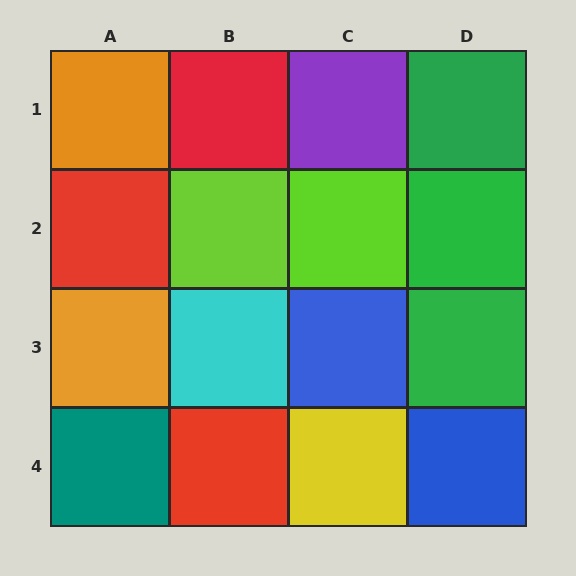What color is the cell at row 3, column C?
Blue.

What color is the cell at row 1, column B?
Red.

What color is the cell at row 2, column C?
Lime.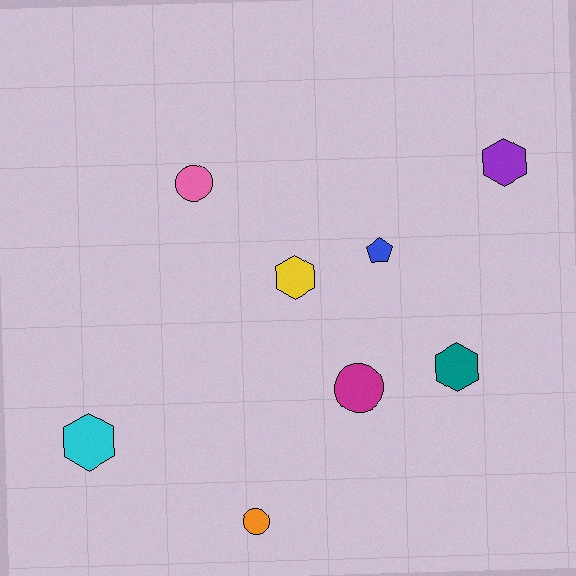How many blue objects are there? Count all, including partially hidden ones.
There is 1 blue object.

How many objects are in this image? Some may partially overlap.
There are 8 objects.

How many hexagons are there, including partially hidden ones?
There are 4 hexagons.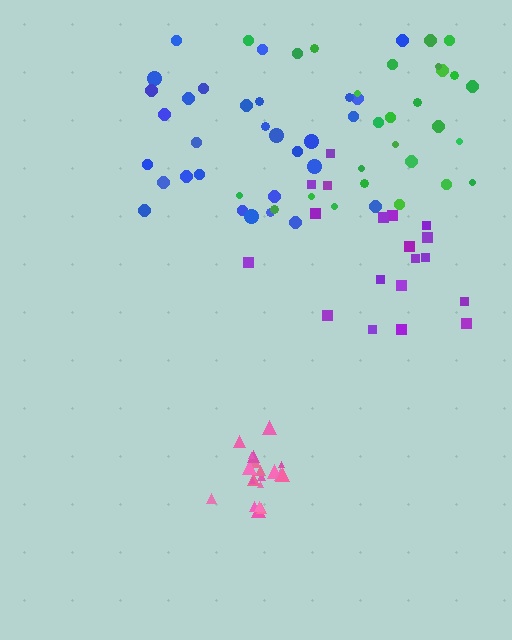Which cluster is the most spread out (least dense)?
Purple.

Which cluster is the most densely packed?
Pink.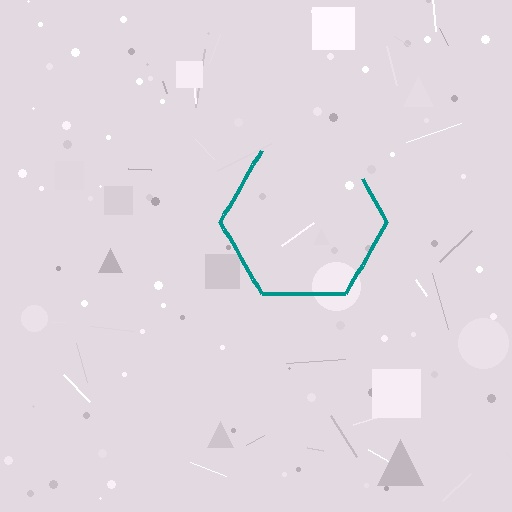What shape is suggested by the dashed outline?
The dashed outline suggests a hexagon.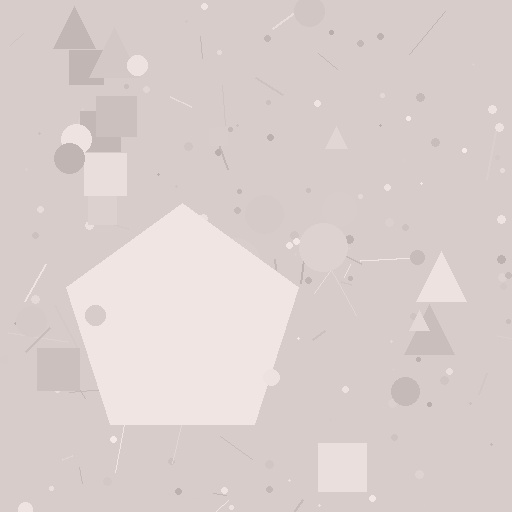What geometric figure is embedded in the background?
A pentagon is embedded in the background.